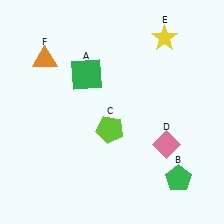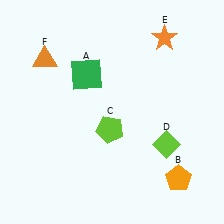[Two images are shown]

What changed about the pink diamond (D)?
In Image 1, D is pink. In Image 2, it changed to lime.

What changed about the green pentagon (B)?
In Image 1, B is green. In Image 2, it changed to orange.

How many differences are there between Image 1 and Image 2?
There are 3 differences between the two images.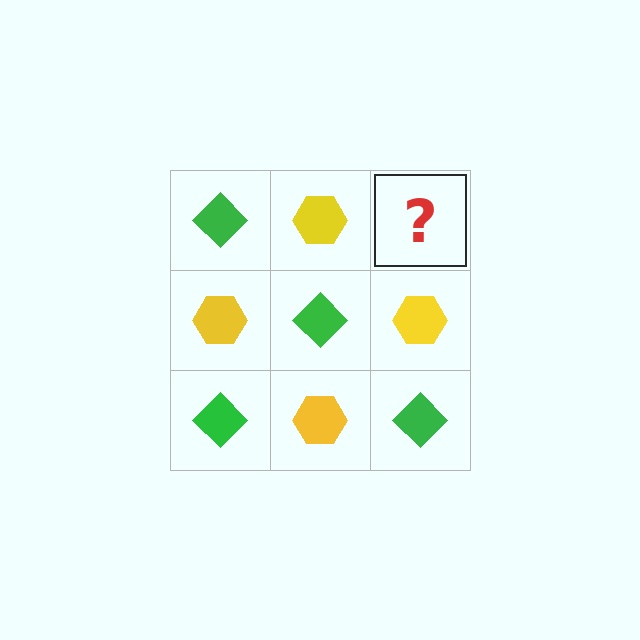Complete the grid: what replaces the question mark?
The question mark should be replaced with a green diamond.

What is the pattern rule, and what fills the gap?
The rule is that it alternates green diamond and yellow hexagon in a checkerboard pattern. The gap should be filled with a green diamond.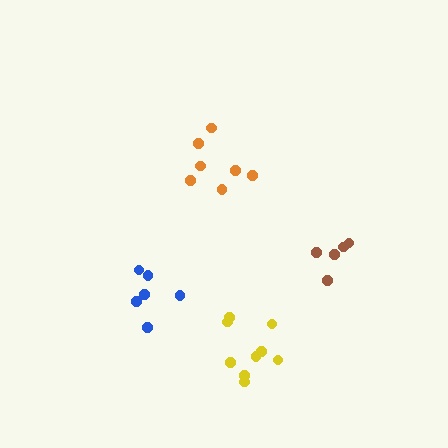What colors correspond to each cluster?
The clusters are colored: blue, yellow, brown, orange.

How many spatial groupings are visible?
There are 4 spatial groupings.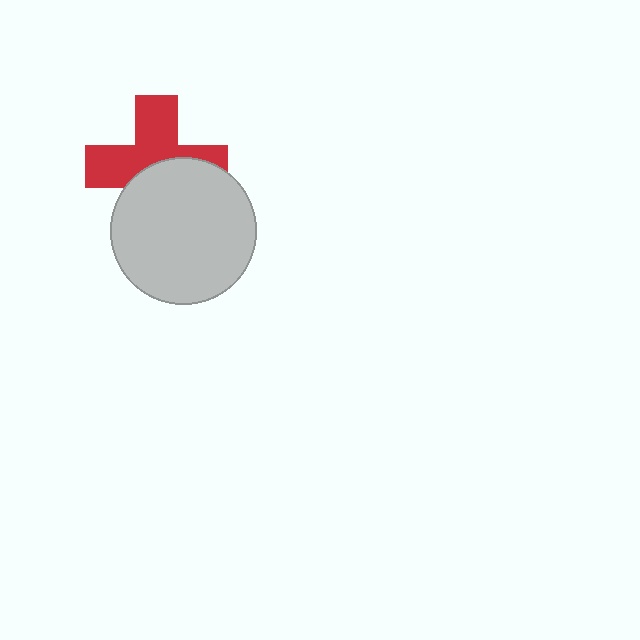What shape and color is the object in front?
The object in front is a light gray circle.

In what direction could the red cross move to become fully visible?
The red cross could move up. That would shift it out from behind the light gray circle entirely.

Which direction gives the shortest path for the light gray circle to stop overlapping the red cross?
Moving down gives the shortest separation.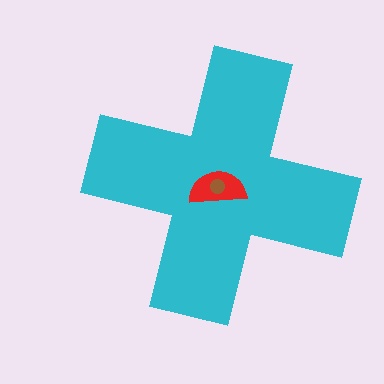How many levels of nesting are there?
3.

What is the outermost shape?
The cyan cross.